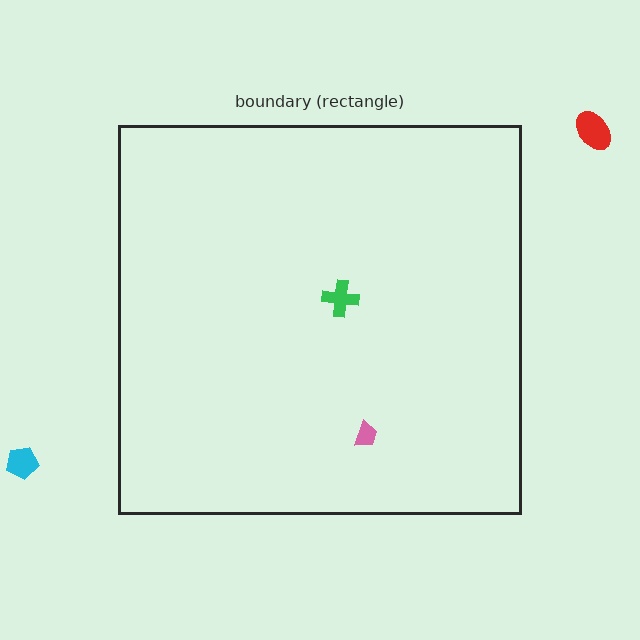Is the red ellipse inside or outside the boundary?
Outside.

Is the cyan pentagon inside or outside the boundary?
Outside.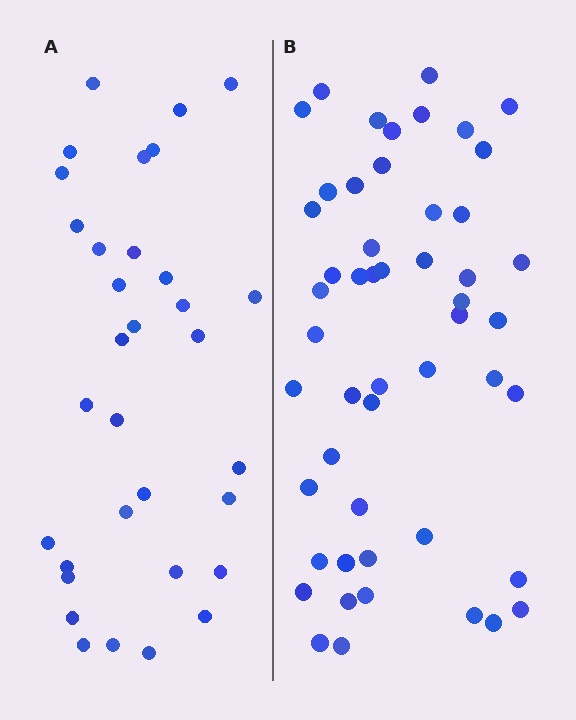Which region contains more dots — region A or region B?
Region B (the right region) has more dots.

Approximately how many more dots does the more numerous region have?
Region B has approximately 20 more dots than region A.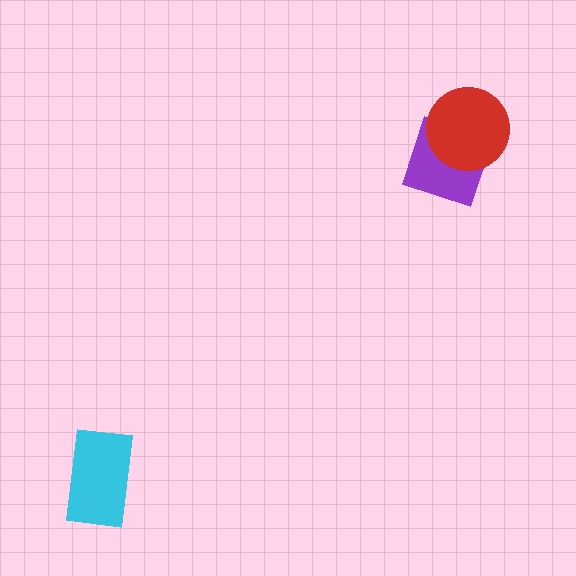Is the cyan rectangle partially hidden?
No, no other shape covers it.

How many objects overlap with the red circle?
1 object overlaps with the red circle.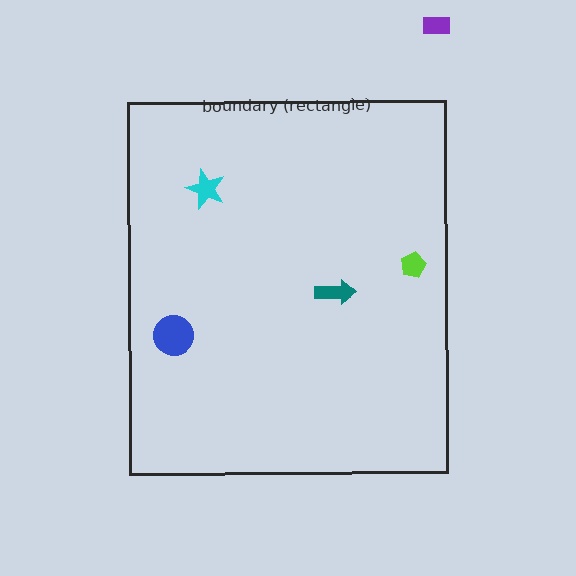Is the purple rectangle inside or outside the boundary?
Outside.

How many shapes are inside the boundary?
4 inside, 1 outside.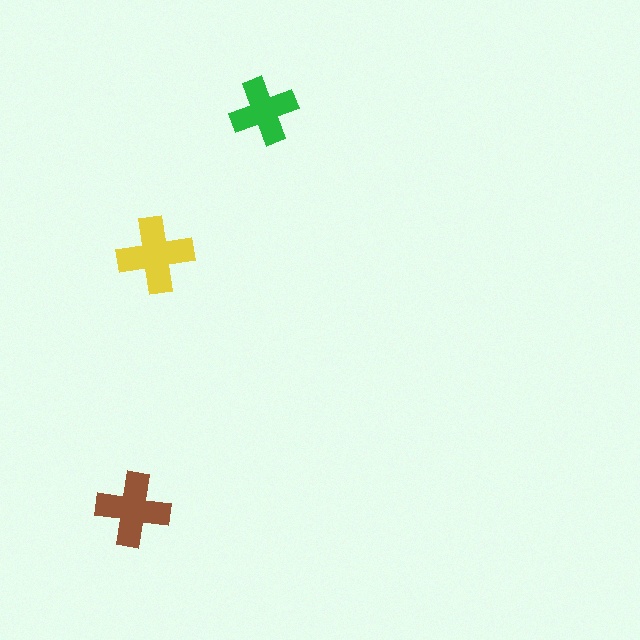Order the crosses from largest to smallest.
the yellow one, the brown one, the green one.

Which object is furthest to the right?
The green cross is rightmost.